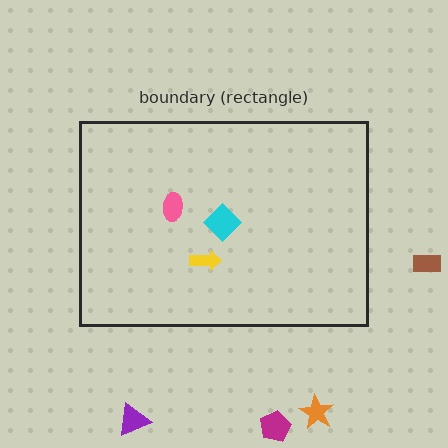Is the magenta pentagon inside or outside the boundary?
Outside.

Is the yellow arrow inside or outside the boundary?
Inside.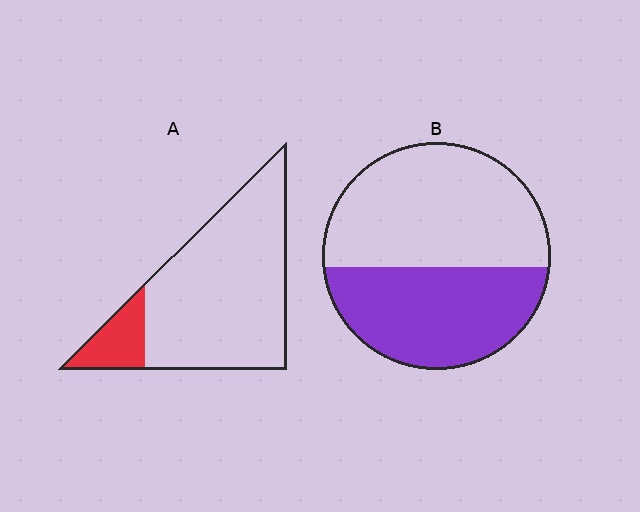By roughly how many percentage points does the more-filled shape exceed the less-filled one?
By roughly 30 percentage points (B over A).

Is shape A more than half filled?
No.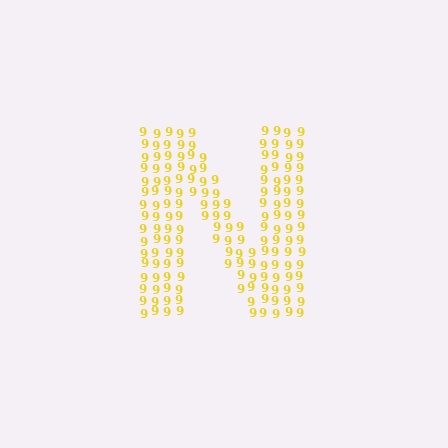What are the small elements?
The small elements are digit 9's.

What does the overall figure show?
The overall figure shows the letter N.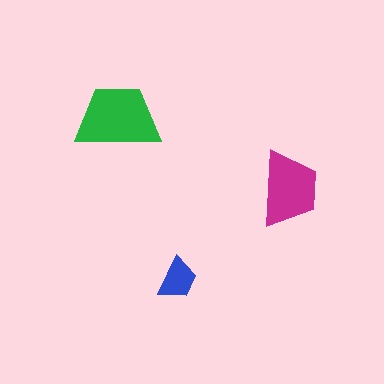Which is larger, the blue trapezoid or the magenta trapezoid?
The magenta one.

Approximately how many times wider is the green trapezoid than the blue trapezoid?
About 2 times wider.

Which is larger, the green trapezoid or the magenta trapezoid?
The green one.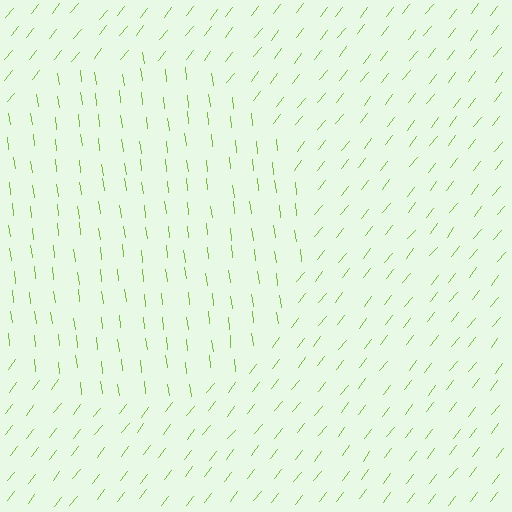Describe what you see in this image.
The image is filled with small lime line segments. A circle region in the image has lines oriented differently from the surrounding lines, creating a visible texture boundary.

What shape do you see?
I see a circle.